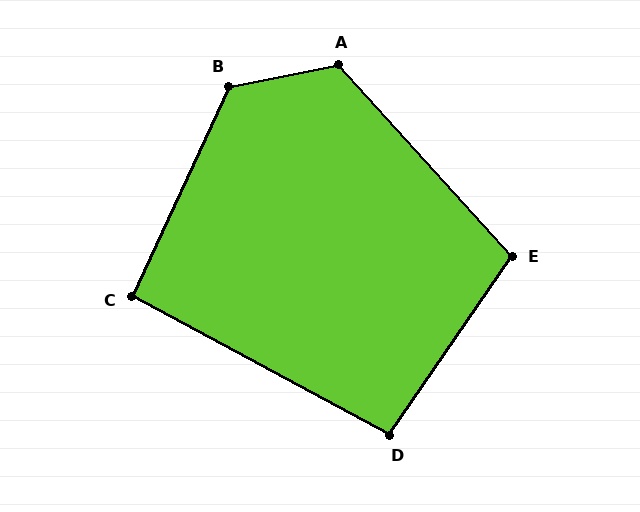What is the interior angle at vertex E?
Approximately 103 degrees (obtuse).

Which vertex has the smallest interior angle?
C, at approximately 94 degrees.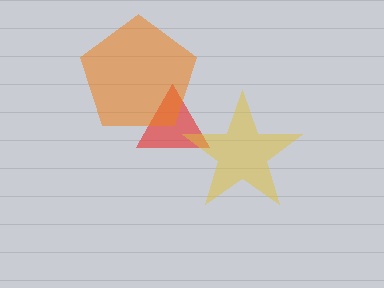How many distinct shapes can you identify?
There are 3 distinct shapes: a red triangle, a yellow star, an orange pentagon.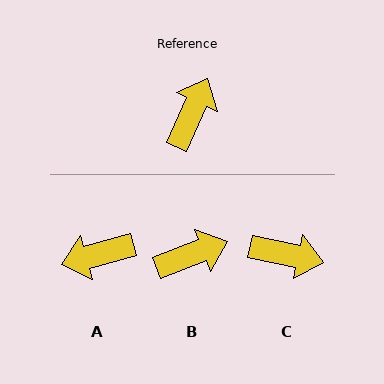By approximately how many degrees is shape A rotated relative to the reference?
Approximately 130 degrees counter-clockwise.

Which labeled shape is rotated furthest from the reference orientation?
A, about 130 degrees away.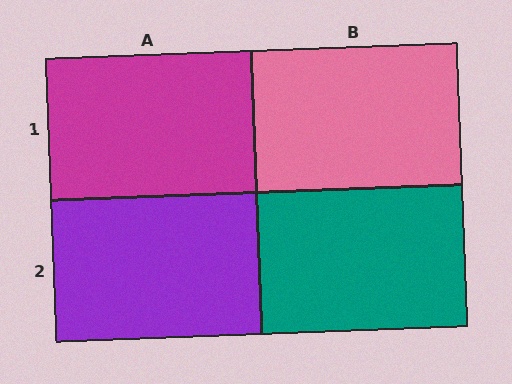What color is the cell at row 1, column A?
Magenta.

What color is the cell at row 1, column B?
Pink.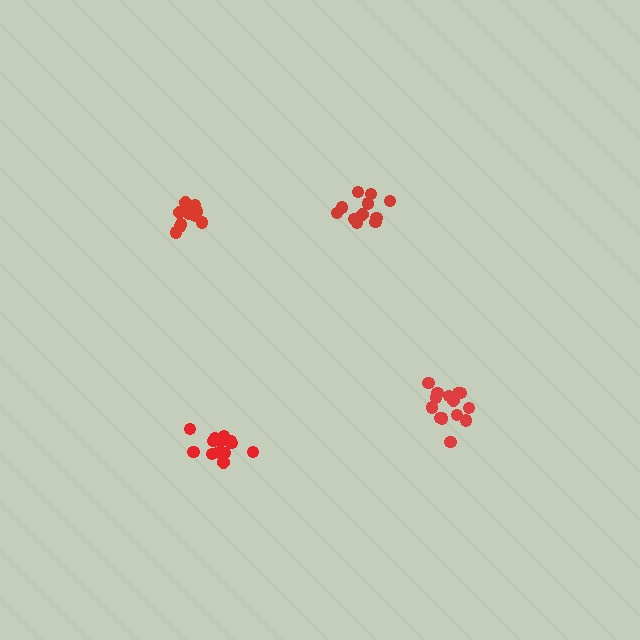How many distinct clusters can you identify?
There are 4 distinct clusters.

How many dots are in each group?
Group 1: 11 dots, Group 2: 14 dots, Group 3: 14 dots, Group 4: 11 dots (50 total).